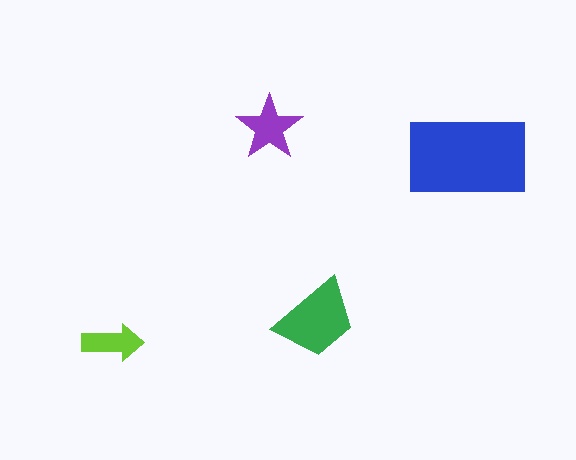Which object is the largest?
The blue rectangle.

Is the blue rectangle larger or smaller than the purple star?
Larger.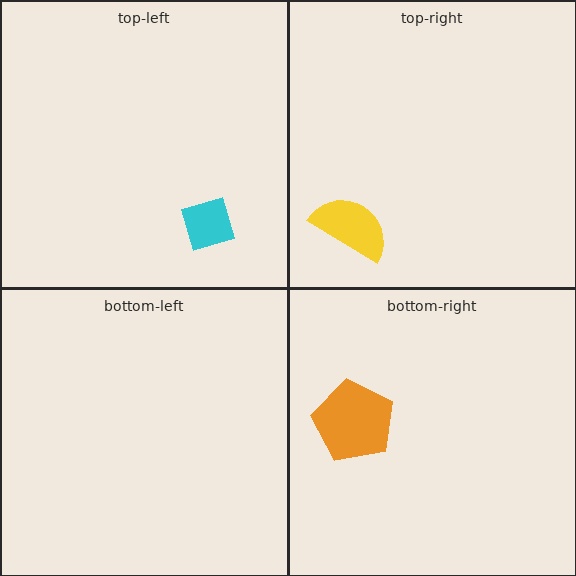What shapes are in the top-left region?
The cyan diamond.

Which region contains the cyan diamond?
The top-left region.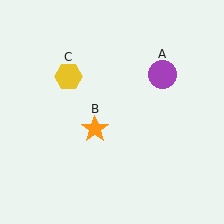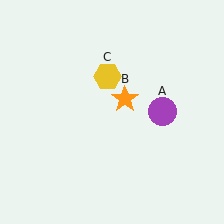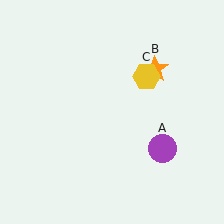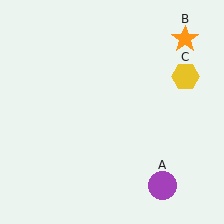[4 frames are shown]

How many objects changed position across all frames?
3 objects changed position: purple circle (object A), orange star (object B), yellow hexagon (object C).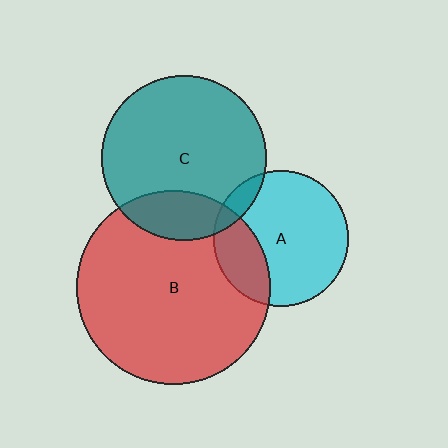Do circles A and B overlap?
Yes.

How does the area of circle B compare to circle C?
Approximately 1.4 times.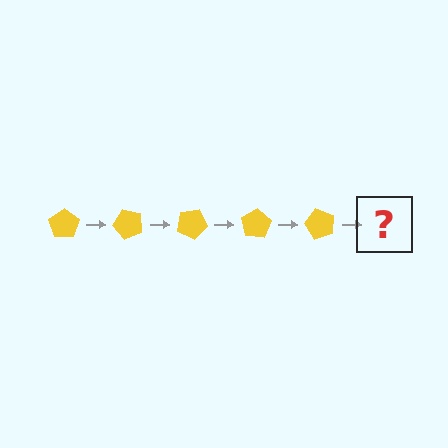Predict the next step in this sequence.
The next step is a yellow pentagon rotated 250 degrees.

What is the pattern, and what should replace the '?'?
The pattern is that the pentagon rotates 50 degrees each step. The '?' should be a yellow pentagon rotated 250 degrees.